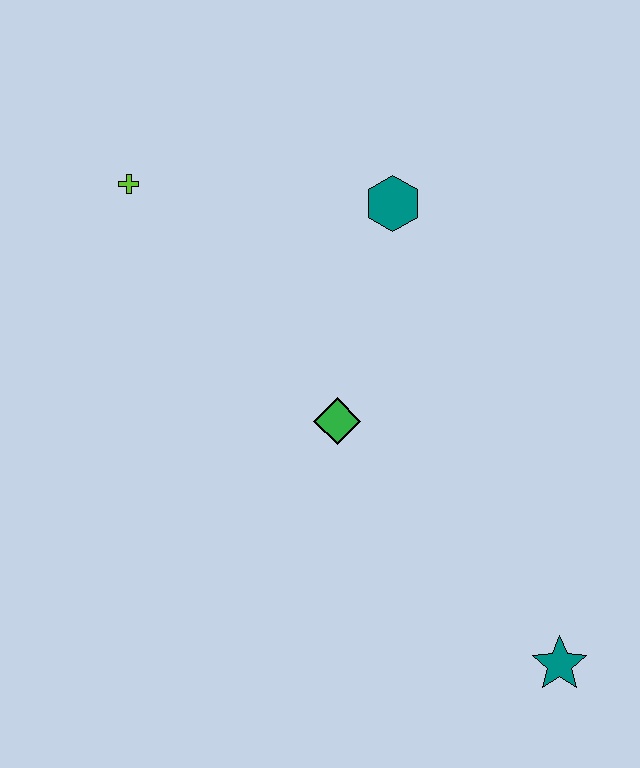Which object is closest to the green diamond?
The teal hexagon is closest to the green diamond.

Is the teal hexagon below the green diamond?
No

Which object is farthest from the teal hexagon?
The teal star is farthest from the teal hexagon.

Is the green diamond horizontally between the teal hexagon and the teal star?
No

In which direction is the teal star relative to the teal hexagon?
The teal star is below the teal hexagon.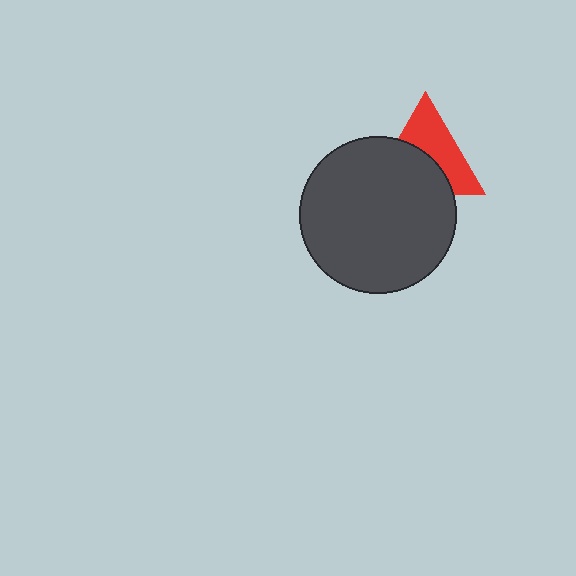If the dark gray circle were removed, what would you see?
You would see the complete red triangle.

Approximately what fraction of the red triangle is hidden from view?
Roughly 49% of the red triangle is hidden behind the dark gray circle.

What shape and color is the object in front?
The object in front is a dark gray circle.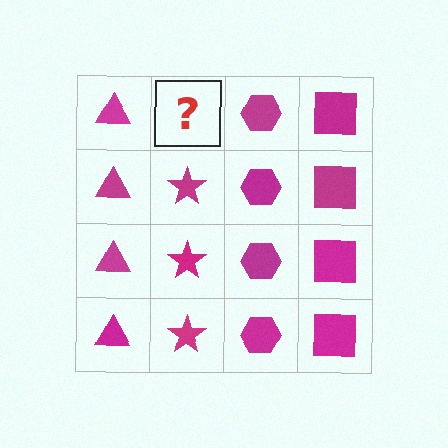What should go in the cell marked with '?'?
The missing cell should contain a magenta star.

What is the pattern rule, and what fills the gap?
The rule is that each column has a consistent shape. The gap should be filled with a magenta star.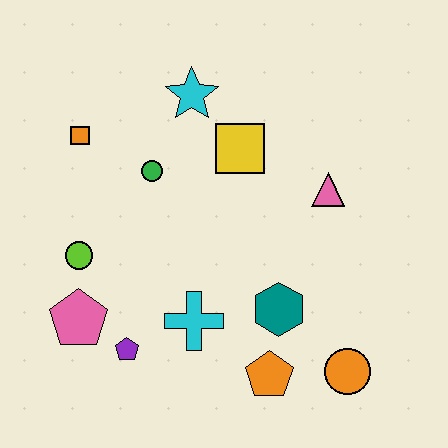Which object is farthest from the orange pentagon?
The orange square is farthest from the orange pentagon.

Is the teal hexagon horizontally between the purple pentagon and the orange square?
No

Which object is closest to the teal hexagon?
The orange pentagon is closest to the teal hexagon.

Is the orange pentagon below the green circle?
Yes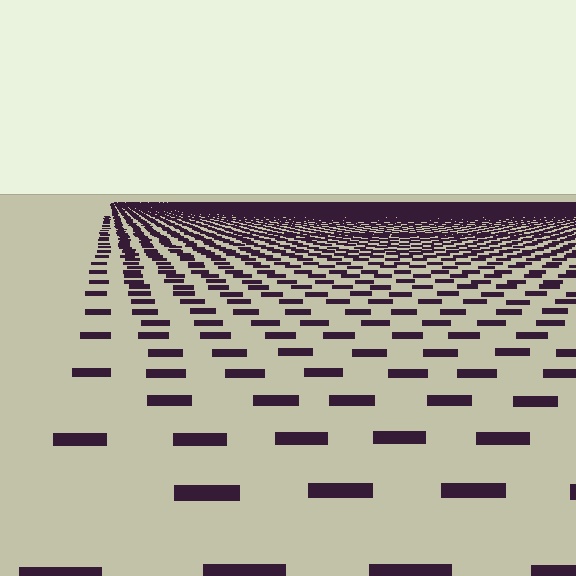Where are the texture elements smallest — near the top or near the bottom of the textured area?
Near the top.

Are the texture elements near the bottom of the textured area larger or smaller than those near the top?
Larger. Near the bottom, elements are closer to the viewer and appear at a bigger on-screen size.